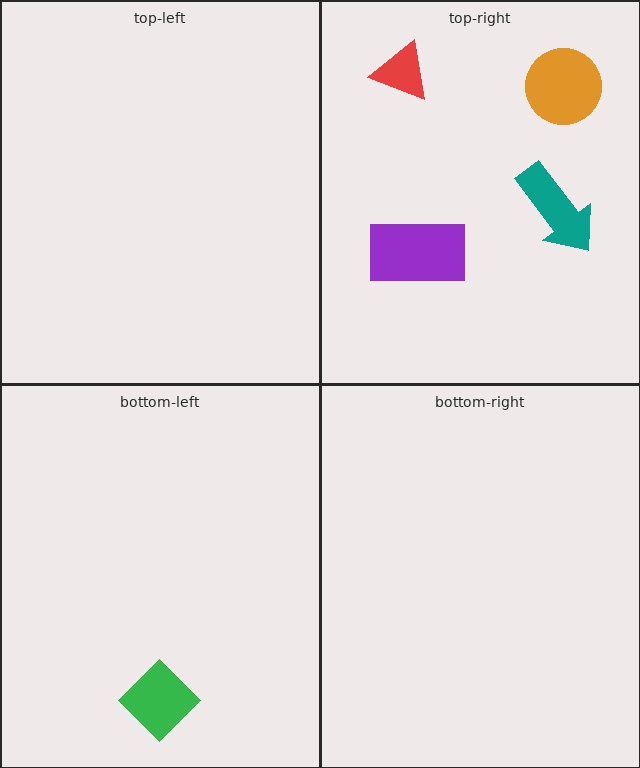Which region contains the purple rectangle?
The top-right region.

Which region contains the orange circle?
The top-right region.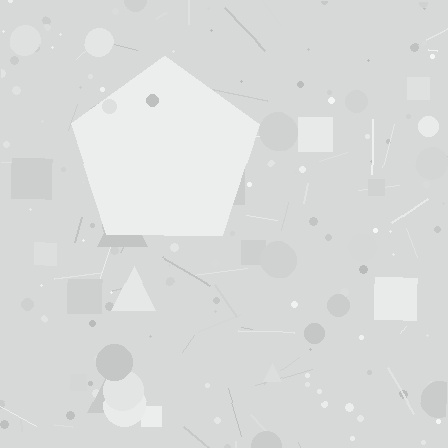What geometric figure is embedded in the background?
A pentagon is embedded in the background.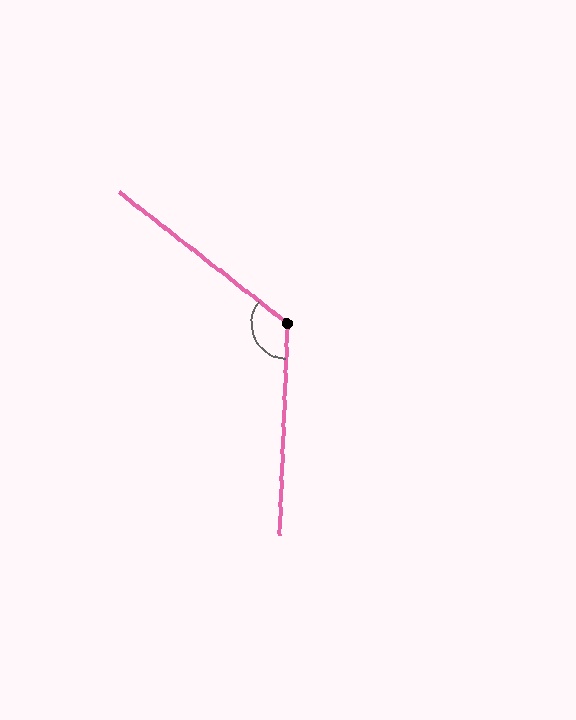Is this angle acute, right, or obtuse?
It is obtuse.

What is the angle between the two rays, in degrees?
Approximately 126 degrees.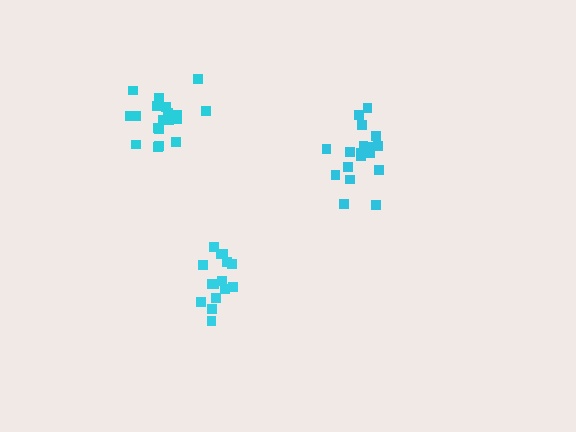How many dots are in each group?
Group 1: 19 dots, Group 2: 15 dots, Group 3: 19 dots (53 total).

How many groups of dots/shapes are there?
There are 3 groups.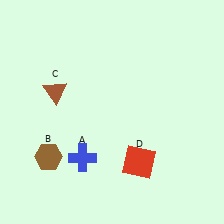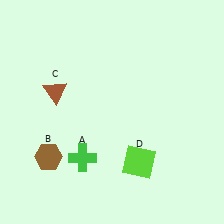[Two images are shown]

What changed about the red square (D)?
In Image 1, D is red. In Image 2, it changed to lime.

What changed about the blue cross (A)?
In Image 1, A is blue. In Image 2, it changed to green.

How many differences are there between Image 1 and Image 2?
There are 2 differences between the two images.